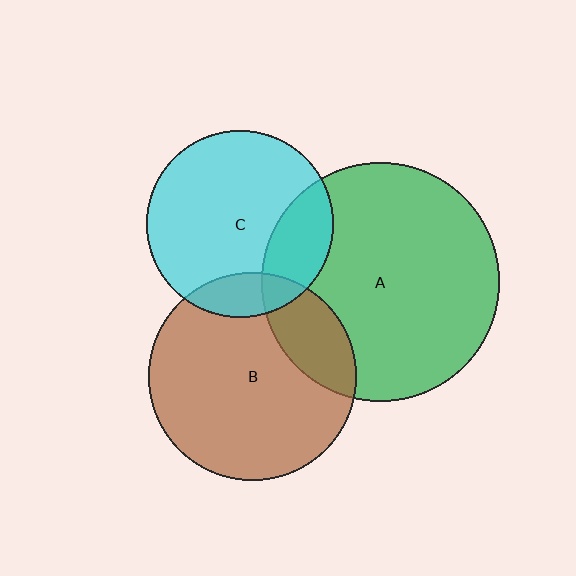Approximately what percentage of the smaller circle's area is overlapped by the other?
Approximately 20%.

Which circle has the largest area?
Circle A (green).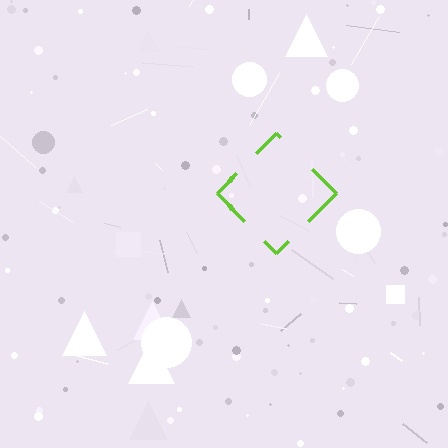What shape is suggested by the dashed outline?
The dashed outline suggests a diamond.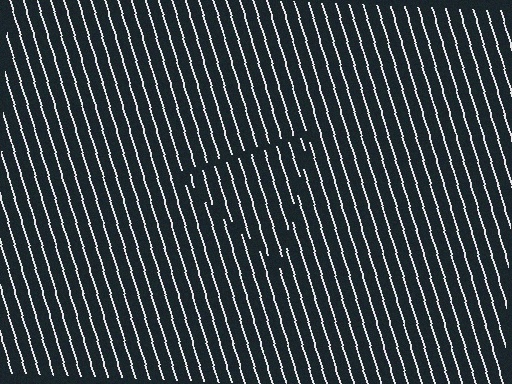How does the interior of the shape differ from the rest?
The interior of the shape contains the same grating, shifted by half a period — the contour is defined by the phase discontinuity where line-ends from the inner and outer gratings abut.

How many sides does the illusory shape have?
3 sides — the line-ends trace a triangle.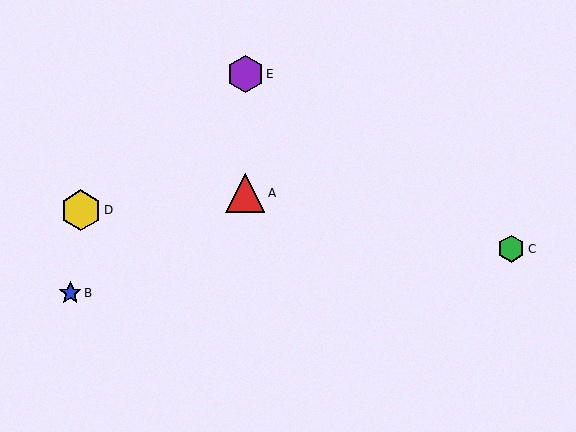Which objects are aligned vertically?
Objects A, E are aligned vertically.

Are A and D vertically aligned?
No, A is at x≈245 and D is at x≈81.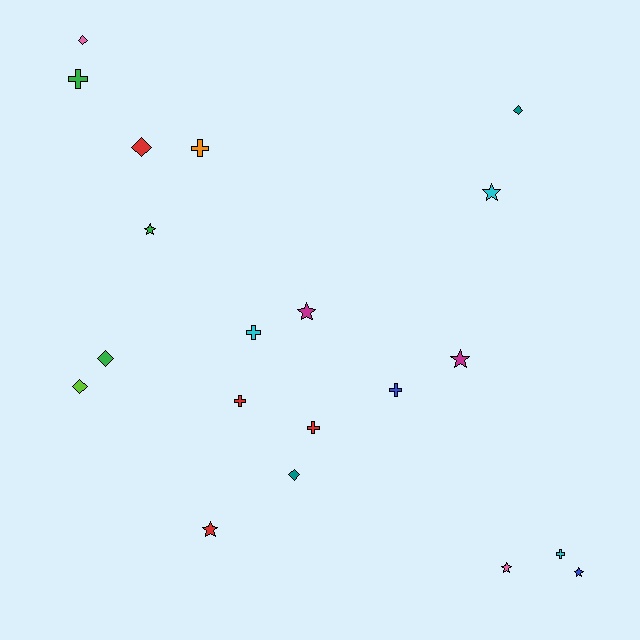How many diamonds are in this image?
There are 6 diamonds.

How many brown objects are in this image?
There are no brown objects.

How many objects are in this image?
There are 20 objects.